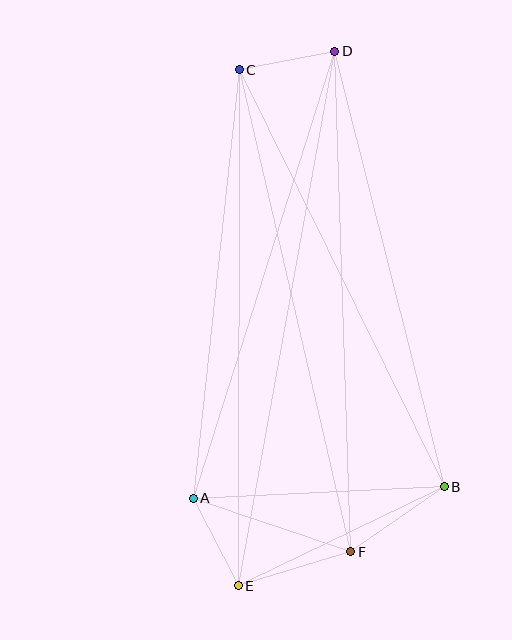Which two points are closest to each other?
Points C and D are closest to each other.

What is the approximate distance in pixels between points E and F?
The distance between E and F is approximately 117 pixels.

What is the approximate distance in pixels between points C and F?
The distance between C and F is approximately 495 pixels.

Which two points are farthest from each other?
Points D and E are farthest from each other.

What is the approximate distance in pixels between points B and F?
The distance between B and F is approximately 114 pixels.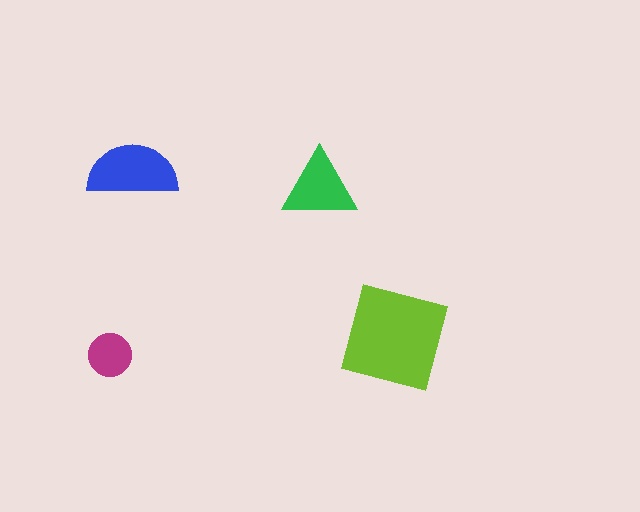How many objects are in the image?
There are 4 objects in the image.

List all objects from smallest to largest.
The magenta circle, the green triangle, the blue semicircle, the lime square.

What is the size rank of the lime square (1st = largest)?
1st.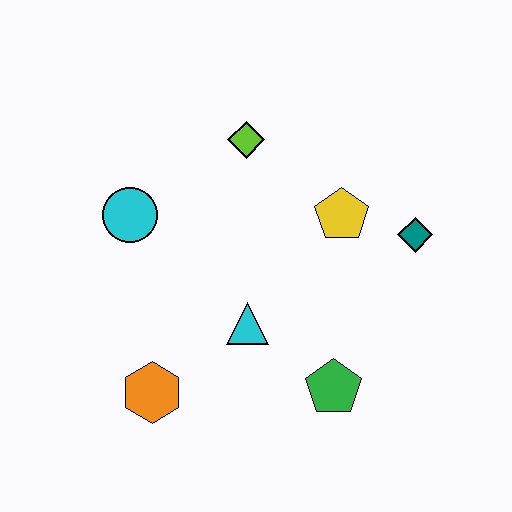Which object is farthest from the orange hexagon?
The teal diamond is farthest from the orange hexagon.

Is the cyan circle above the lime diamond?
No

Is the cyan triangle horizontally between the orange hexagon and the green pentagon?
Yes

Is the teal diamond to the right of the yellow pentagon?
Yes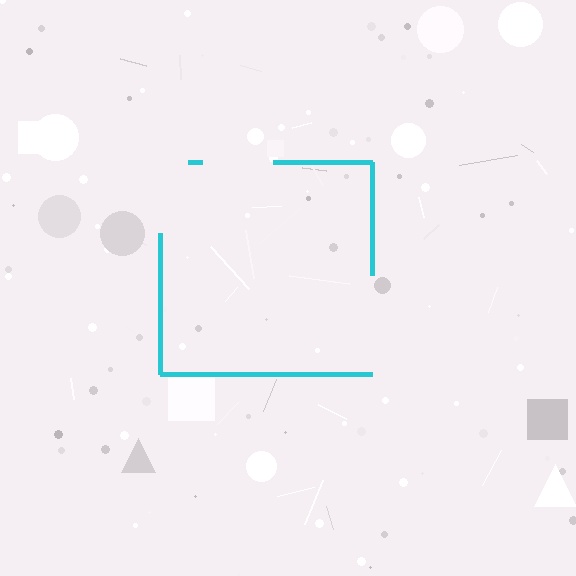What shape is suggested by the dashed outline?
The dashed outline suggests a square.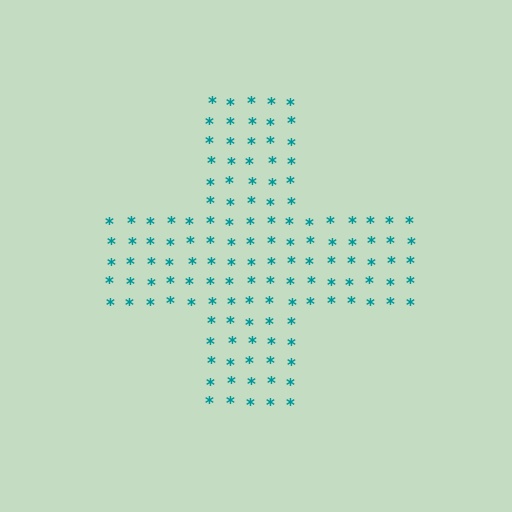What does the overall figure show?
The overall figure shows a cross.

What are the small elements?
The small elements are asterisks.